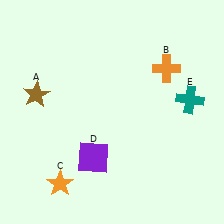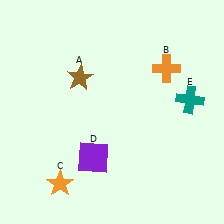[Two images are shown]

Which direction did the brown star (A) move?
The brown star (A) moved right.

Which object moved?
The brown star (A) moved right.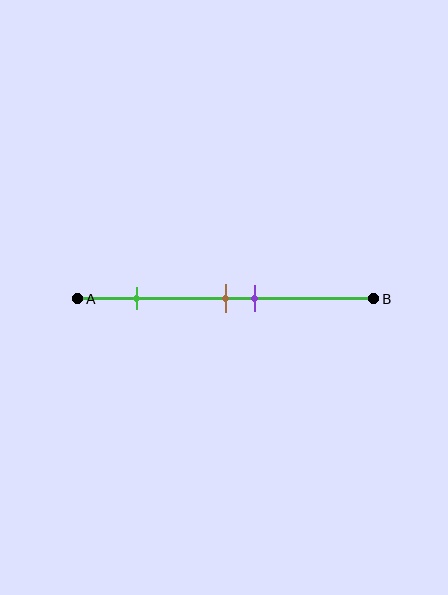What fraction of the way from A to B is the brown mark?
The brown mark is approximately 50% (0.5) of the way from A to B.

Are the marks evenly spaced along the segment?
No, the marks are not evenly spaced.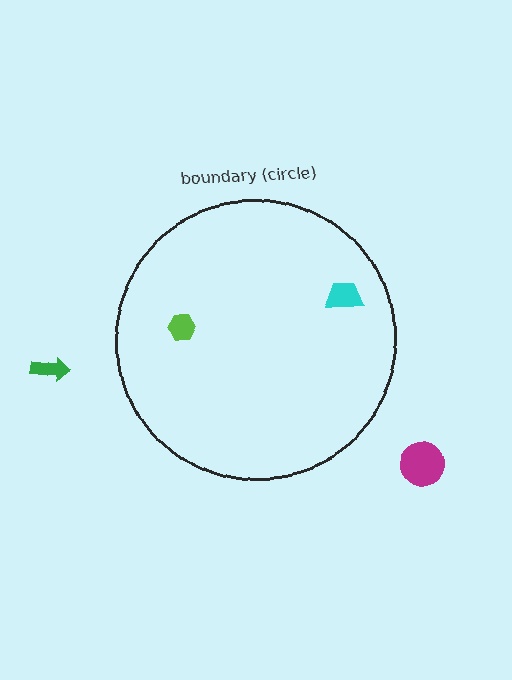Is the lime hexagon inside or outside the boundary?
Inside.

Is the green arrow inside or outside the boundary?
Outside.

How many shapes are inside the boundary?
2 inside, 2 outside.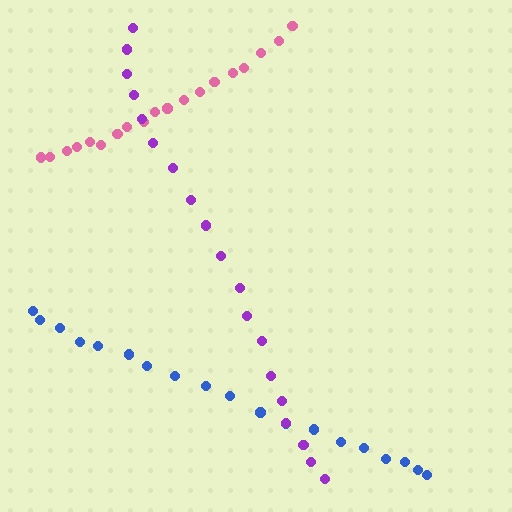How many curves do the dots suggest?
There are 3 distinct paths.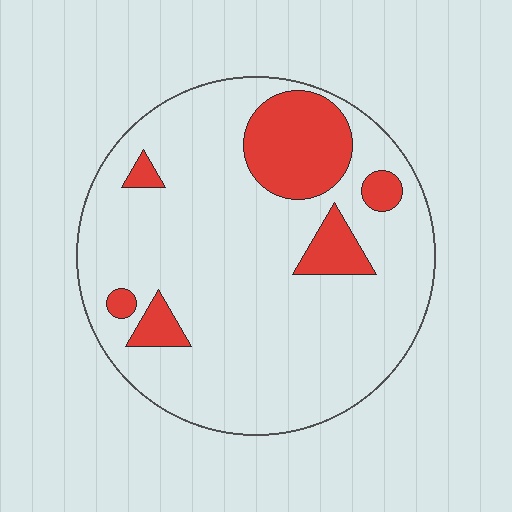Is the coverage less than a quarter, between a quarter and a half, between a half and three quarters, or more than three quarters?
Less than a quarter.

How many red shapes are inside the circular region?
6.